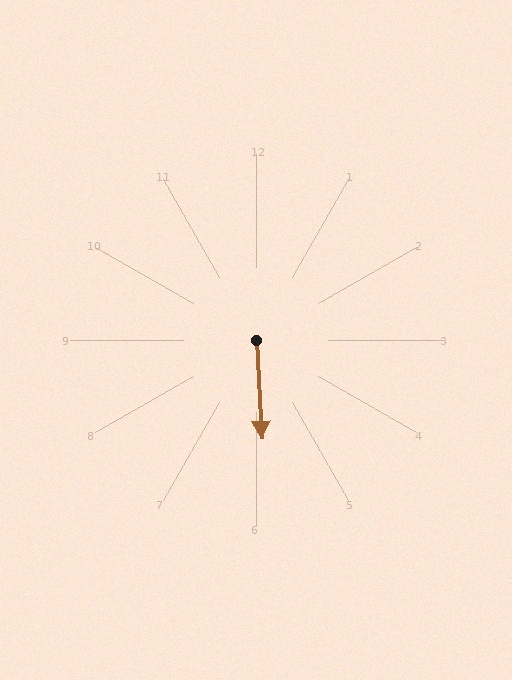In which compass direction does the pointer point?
South.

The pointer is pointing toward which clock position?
Roughly 6 o'clock.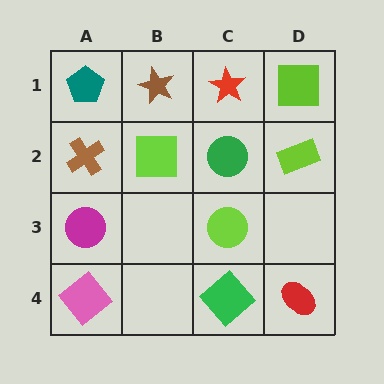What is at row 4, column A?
A pink diamond.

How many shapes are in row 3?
2 shapes.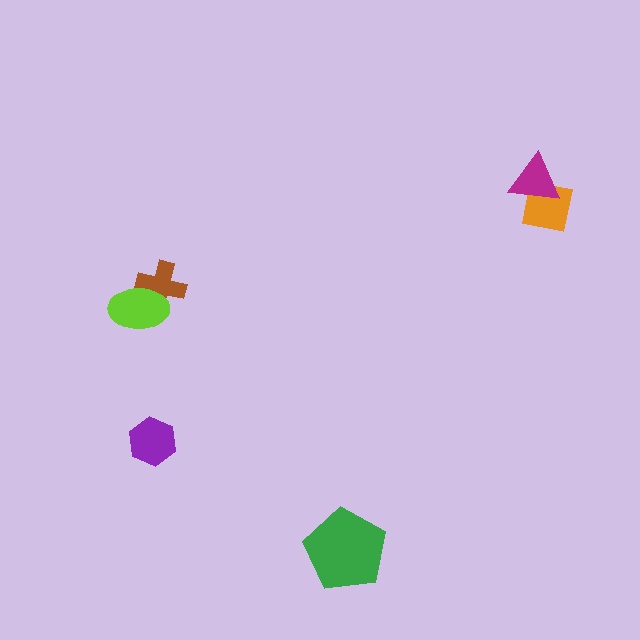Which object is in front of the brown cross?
The lime ellipse is in front of the brown cross.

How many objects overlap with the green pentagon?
0 objects overlap with the green pentagon.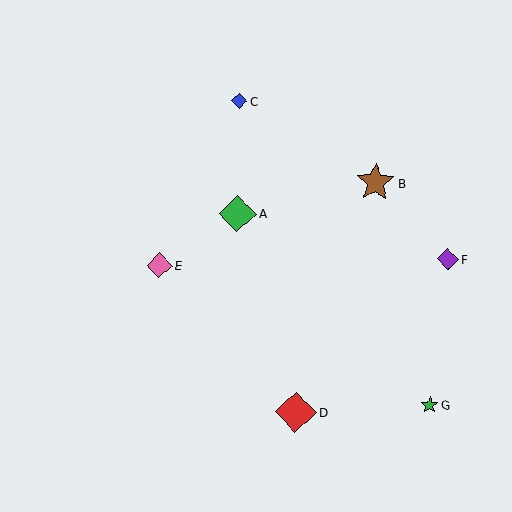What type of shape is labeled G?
Shape G is a green star.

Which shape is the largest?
The red diamond (labeled D) is the largest.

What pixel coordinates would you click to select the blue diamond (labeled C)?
Click at (239, 101) to select the blue diamond C.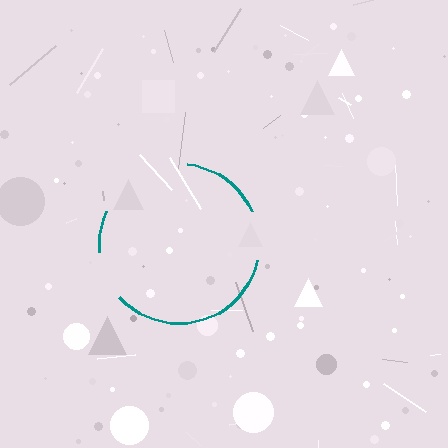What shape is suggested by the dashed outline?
The dashed outline suggests a circle.